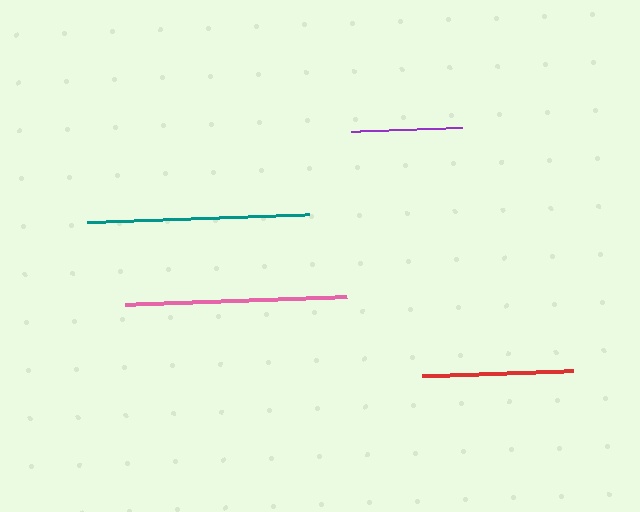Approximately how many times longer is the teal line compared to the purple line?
The teal line is approximately 2.0 times the length of the purple line.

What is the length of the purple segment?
The purple segment is approximately 111 pixels long.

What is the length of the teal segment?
The teal segment is approximately 221 pixels long.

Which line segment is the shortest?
The purple line is the shortest at approximately 111 pixels.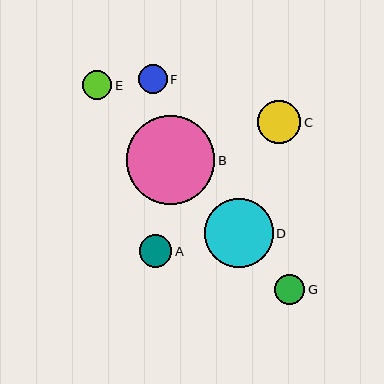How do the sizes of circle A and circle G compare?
Circle A and circle G are approximately the same size.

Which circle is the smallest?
Circle F is the smallest with a size of approximately 29 pixels.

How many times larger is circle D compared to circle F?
Circle D is approximately 2.4 times the size of circle F.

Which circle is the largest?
Circle B is the largest with a size of approximately 88 pixels.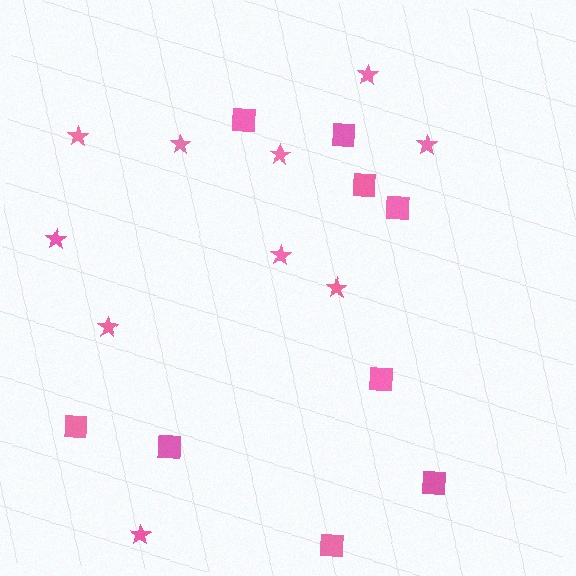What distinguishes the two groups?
There are 2 groups: one group of squares (9) and one group of stars (10).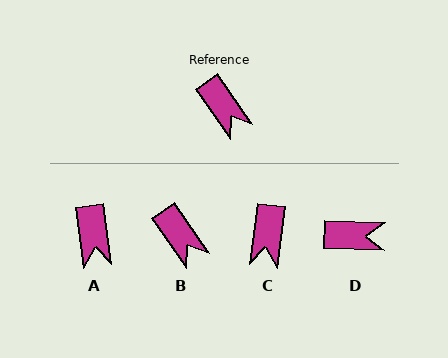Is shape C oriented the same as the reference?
No, it is off by about 42 degrees.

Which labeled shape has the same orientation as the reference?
B.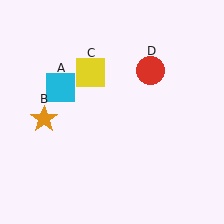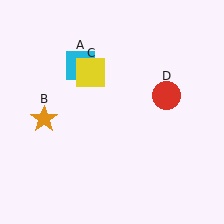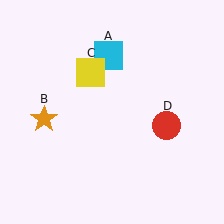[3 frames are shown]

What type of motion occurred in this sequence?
The cyan square (object A), red circle (object D) rotated clockwise around the center of the scene.